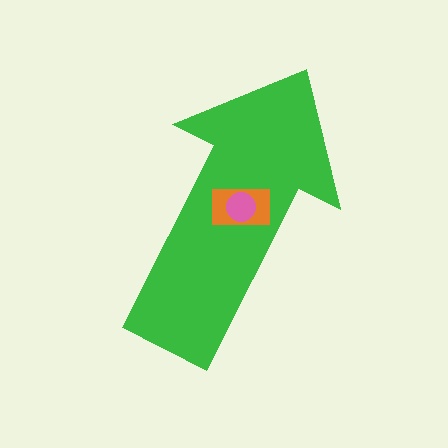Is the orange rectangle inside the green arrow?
Yes.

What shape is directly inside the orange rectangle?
The pink circle.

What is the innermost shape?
The pink circle.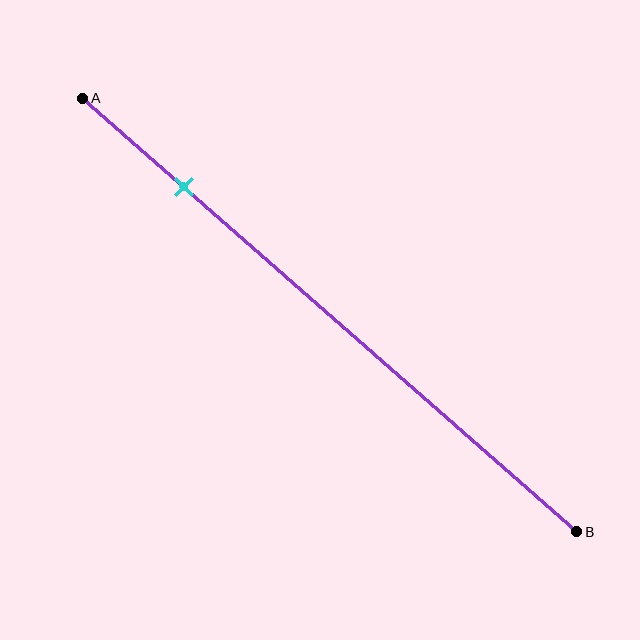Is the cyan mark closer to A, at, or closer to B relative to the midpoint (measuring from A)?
The cyan mark is closer to point A than the midpoint of segment AB.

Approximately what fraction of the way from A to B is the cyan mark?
The cyan mark is approximately 20% of the way from A to B.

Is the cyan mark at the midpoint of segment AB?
No, the mark is at about 20% from A, not at the 50% midpoint.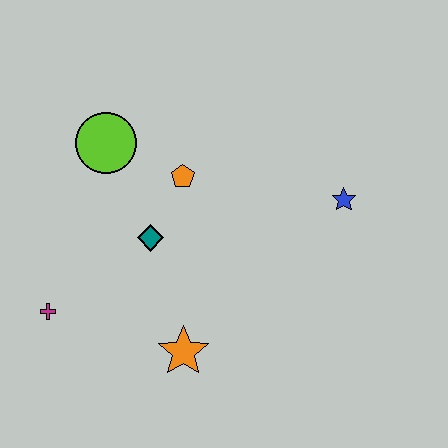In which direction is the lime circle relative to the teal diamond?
The lime circle is above the teal diamond.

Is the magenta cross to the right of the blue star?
No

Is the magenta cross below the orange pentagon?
Yes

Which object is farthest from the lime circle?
The blue star is farthest from the lime circle.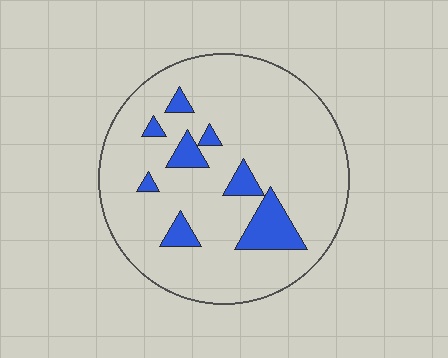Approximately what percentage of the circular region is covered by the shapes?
Approximately 15%.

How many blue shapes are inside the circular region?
8.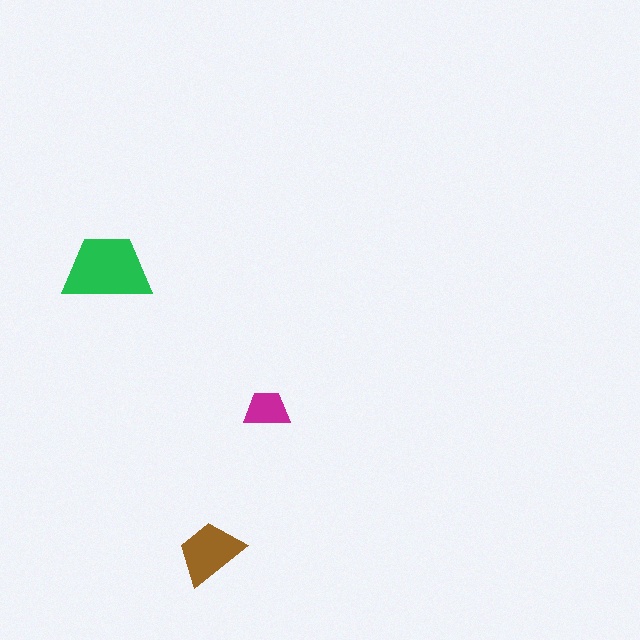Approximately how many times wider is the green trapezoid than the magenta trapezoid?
About 2 times wider.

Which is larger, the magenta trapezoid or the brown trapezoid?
The brown one.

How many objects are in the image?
There are 3 objects in the image.